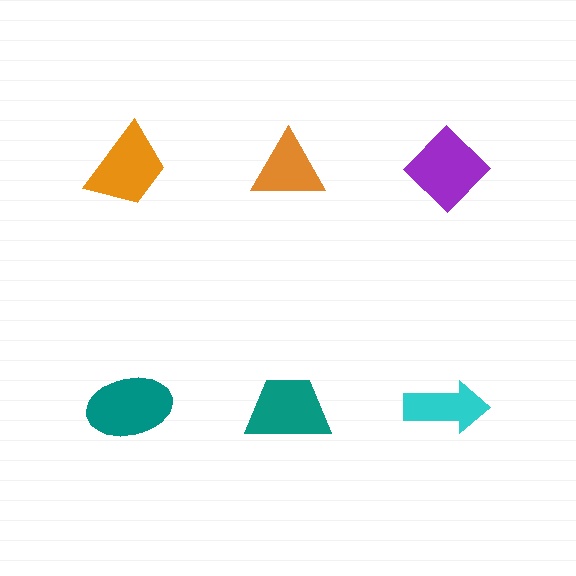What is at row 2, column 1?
A teal ellipse.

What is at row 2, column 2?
A teal trapezoid.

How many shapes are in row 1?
3 shapes.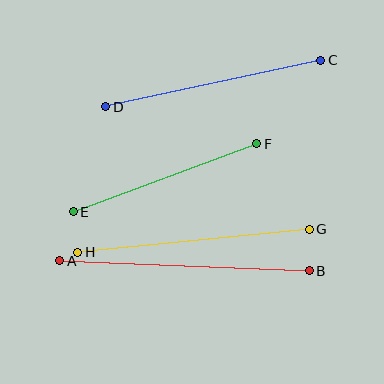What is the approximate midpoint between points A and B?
The midpoint is at approximately (184, 266) pixels.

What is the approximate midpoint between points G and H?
The midpoint is at approximately (194, 241) pixels.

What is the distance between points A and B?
The distance is approximately 250 pixels.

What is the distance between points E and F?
The distance is approximately 196 pixels.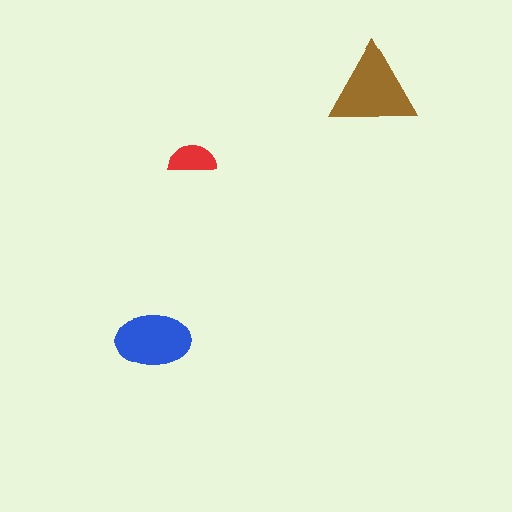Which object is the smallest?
The red semicircle.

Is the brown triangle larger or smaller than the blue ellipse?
Larger.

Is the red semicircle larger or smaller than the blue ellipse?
Smaller.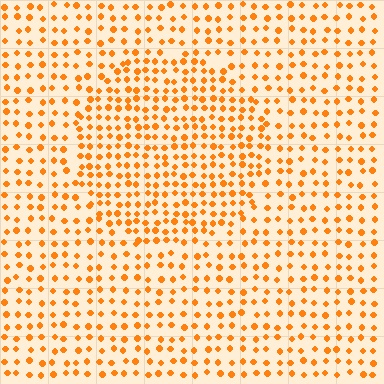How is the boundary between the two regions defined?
The boundary is defined by a change in element density (approximately 1.6x ratio). All elements are the same color, size, and shape.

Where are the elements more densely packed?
The elements are more densely packed inside the circle boundary.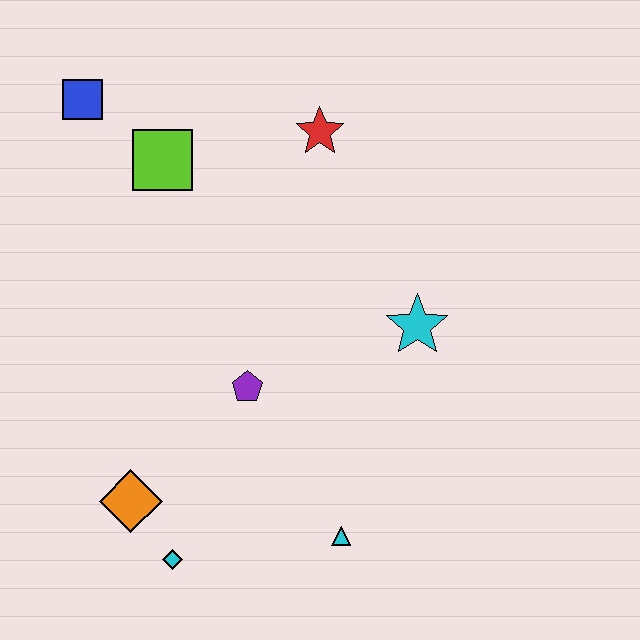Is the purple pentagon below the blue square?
Yes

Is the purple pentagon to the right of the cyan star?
No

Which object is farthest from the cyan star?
The blue square is farthest from the cyan star.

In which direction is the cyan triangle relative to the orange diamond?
The cyan triangle is to the right of the orange diamond.